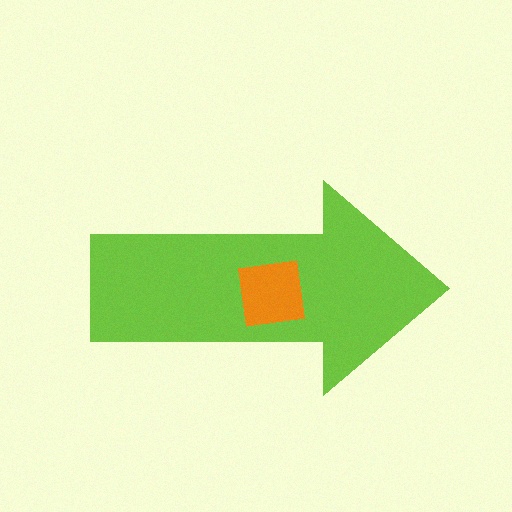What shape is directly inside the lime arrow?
The orange square.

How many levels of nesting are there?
2.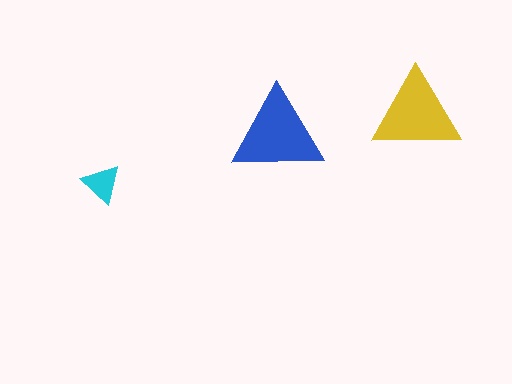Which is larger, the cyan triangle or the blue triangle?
The blue one.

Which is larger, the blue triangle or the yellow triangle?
The blue one.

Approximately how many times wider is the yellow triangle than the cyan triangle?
About 2.5 times wider.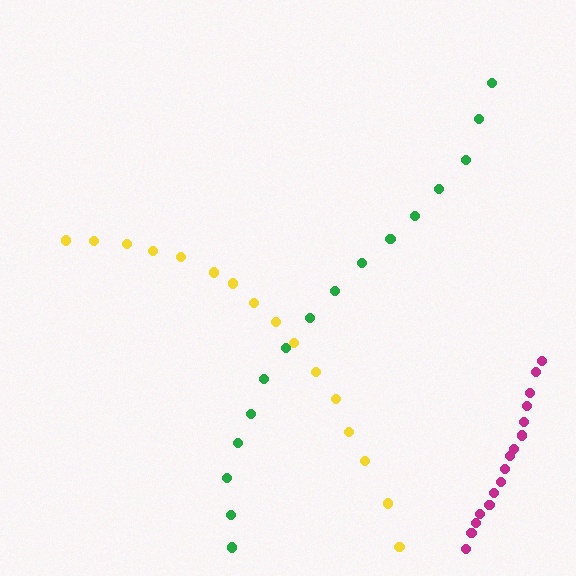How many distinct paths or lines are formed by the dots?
There are 3 distinct paths.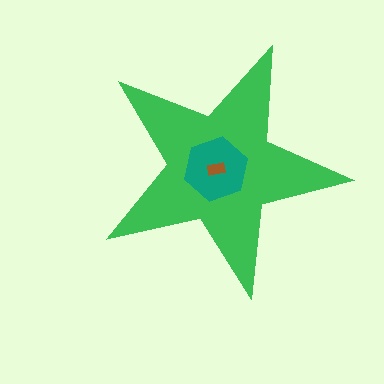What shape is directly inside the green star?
The teal hexagon.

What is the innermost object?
The brown rectangle.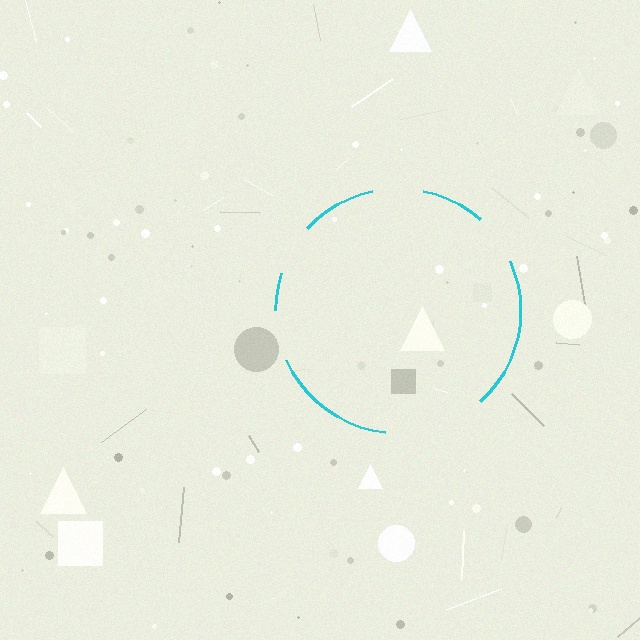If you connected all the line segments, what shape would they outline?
They would outline a circle.